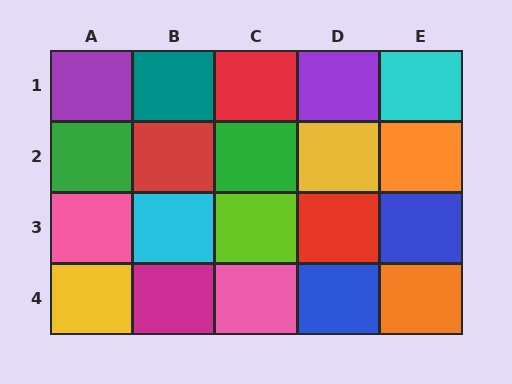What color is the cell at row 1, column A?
Purple.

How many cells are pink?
2 cells are pink.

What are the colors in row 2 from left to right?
Green, red, green, yellow, orange.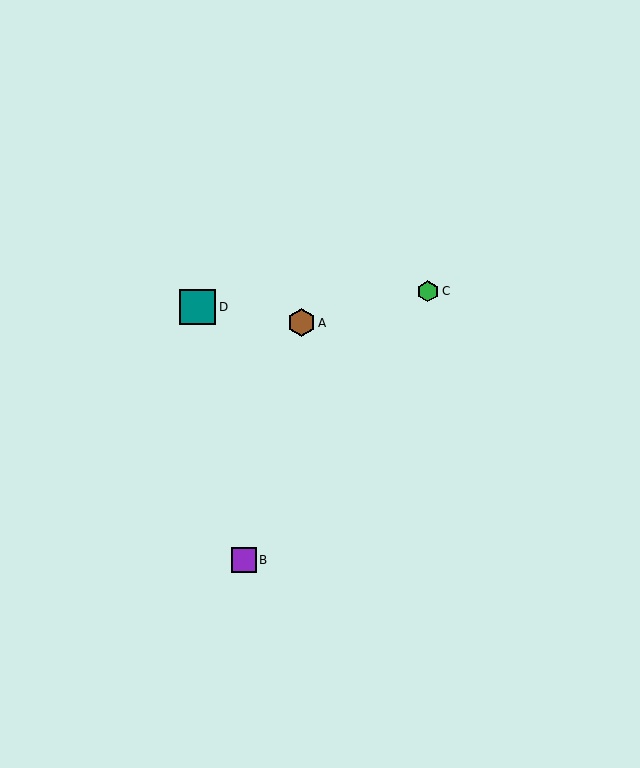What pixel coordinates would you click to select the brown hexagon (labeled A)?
Click at (302, 323) to select the brown hexagon A.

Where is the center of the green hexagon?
The center of the green hexagon is at (428, 291).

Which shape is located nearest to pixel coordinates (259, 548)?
The purple square (labeled B) at (244, 560) is nearest to that location.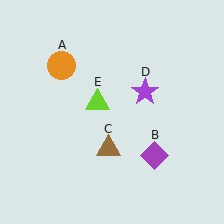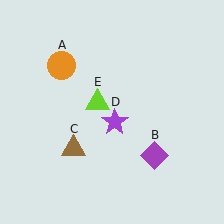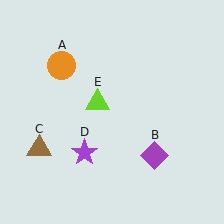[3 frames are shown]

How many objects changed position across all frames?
2 objects changed position: brown triangle (object C), purple star (object D).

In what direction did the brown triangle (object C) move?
The brown triangle (object C) moved left.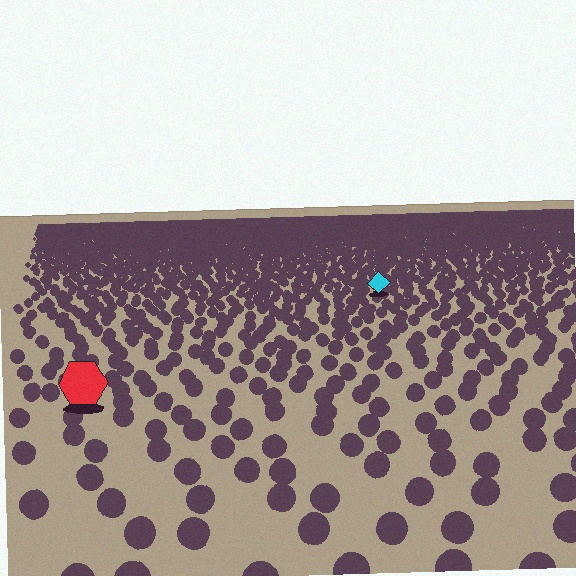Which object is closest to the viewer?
The red hexagon is closest. The texture marks near it are larger and more spread out.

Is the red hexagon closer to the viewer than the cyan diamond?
Yes. The red hexagon is closer — you can tell from the texture gradient: the ground texture is coarser near it.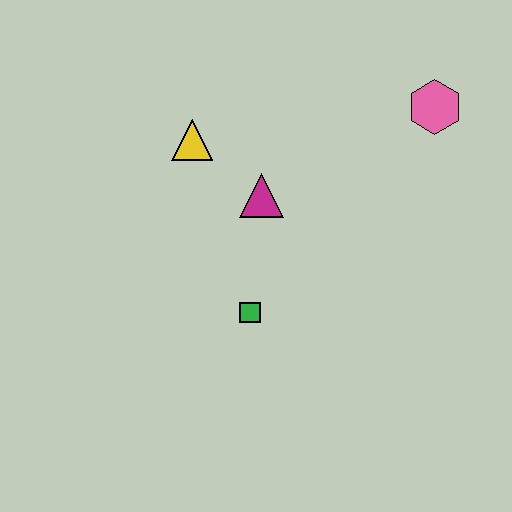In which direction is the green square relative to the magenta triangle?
The green square is below the magenta triangle.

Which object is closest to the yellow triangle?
The magenta triangle is closest to the yellow triangle.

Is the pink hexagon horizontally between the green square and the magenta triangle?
No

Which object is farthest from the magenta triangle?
The pink hexagon is farthest from the magenta triangle.